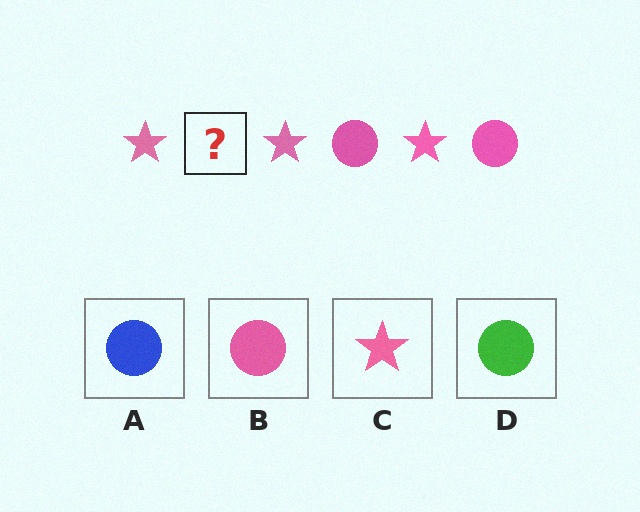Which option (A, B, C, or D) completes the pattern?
B.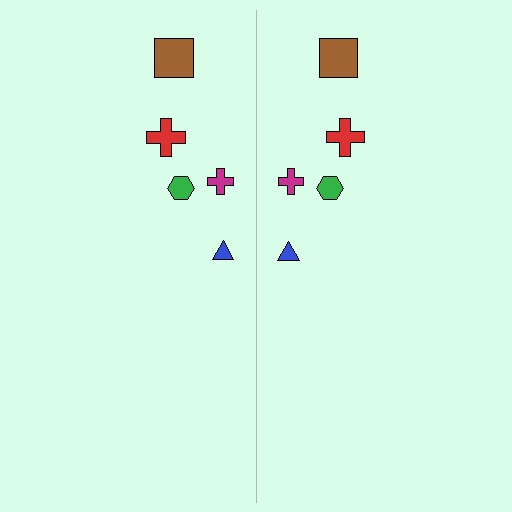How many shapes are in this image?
There are 10 shapes in this image.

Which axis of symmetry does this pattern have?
The pattern has a vertical axis of symmetry running through the center of the image.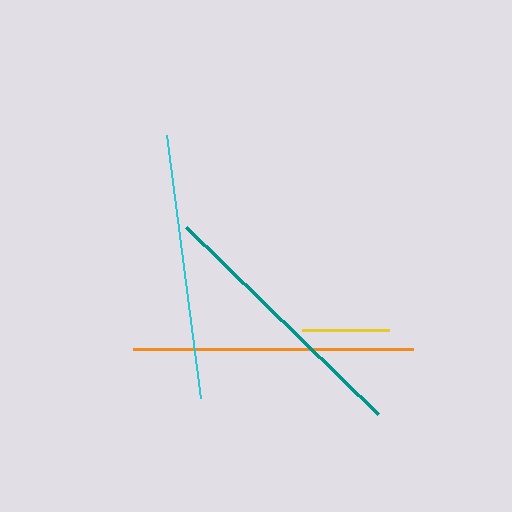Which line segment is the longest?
The orange line is the longest at approximately 280 pixels.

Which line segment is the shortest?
The yellow line is the shortest at approximately 86 pixels.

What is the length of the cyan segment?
The cyan segment is approximately 265 pixels long.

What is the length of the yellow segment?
The yellow segment is approximately 86 pixels long.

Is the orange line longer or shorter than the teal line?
The orange line is longer than the teal line.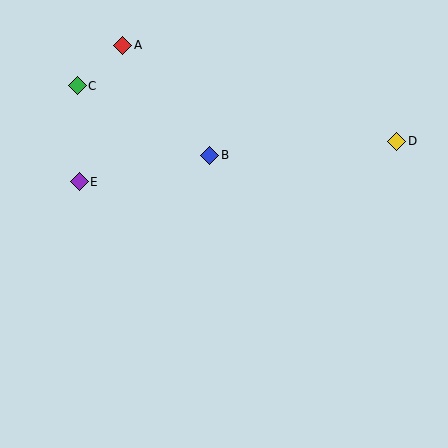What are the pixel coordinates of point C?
Point C is at (77, 86).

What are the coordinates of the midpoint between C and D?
The midpoint between C and D is at (237, 113).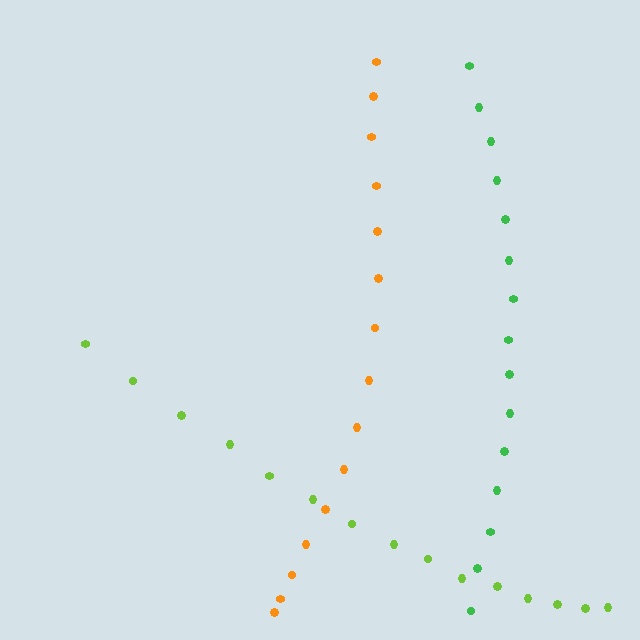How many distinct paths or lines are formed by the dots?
There are 3 distinct paths.